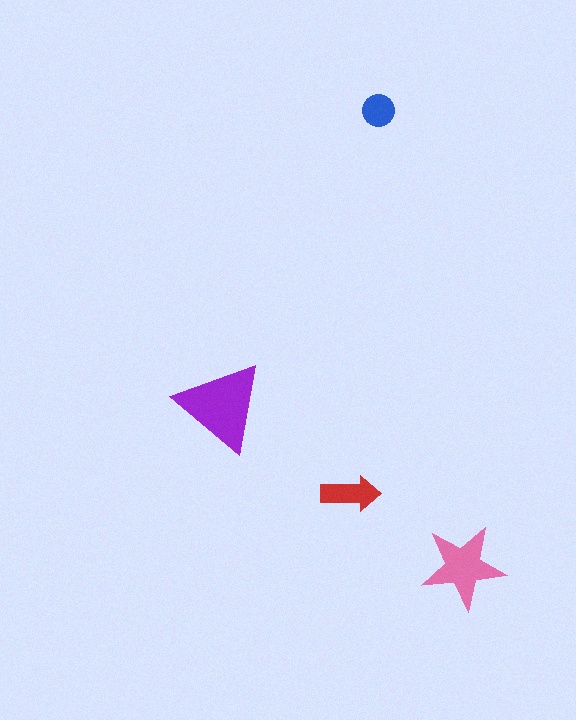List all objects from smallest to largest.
The blue circle, the red arrow, the pink star, the purple triangle.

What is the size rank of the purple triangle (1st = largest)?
1st.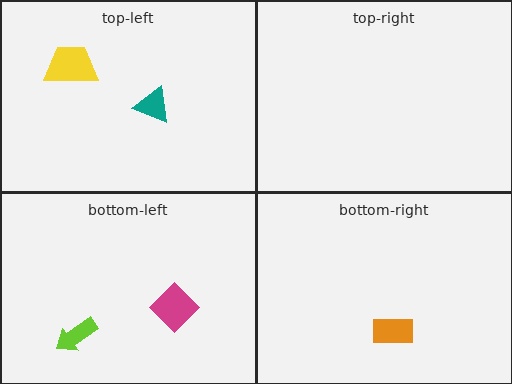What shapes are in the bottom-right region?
The orange rectangle.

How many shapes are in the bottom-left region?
2.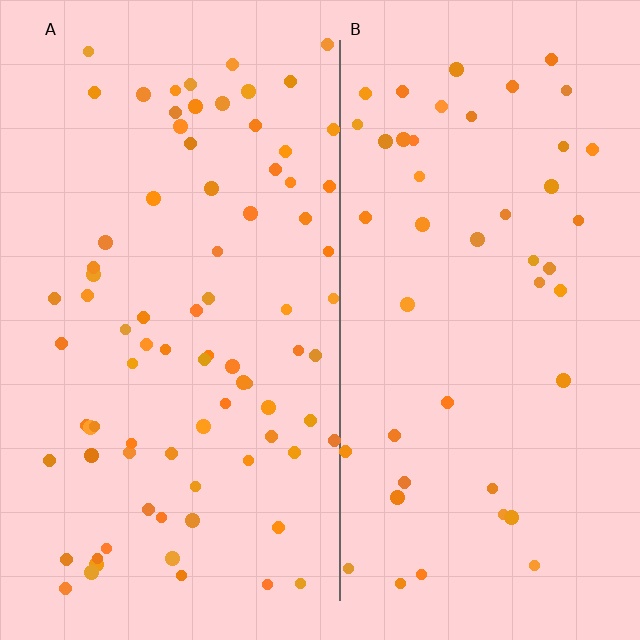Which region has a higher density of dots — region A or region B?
A (the left).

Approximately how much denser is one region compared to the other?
Approximately 1.8× — region A over region B.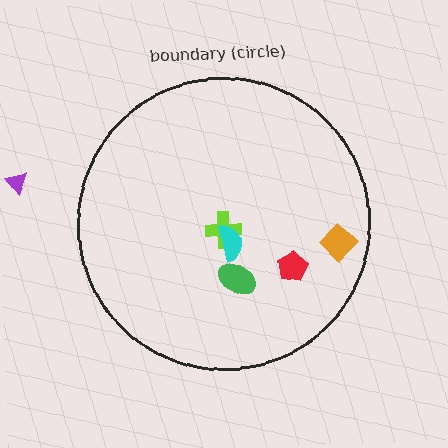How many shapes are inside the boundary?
5 inside, 1 outside.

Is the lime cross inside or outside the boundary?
Inside.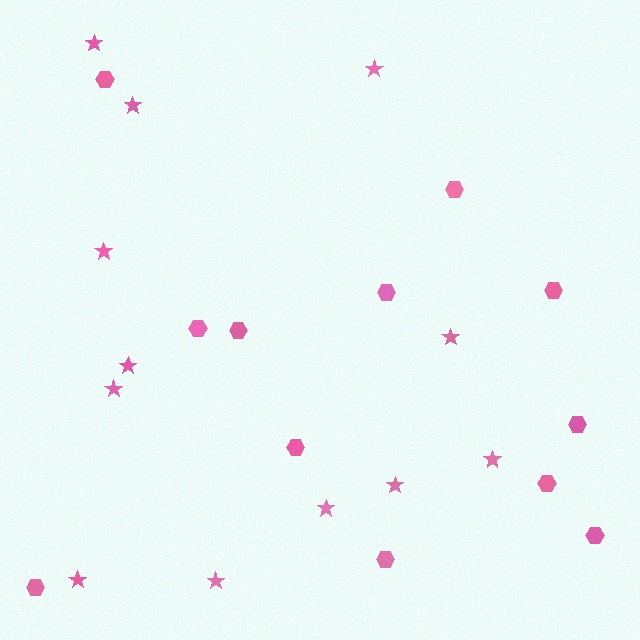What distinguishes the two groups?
There are 2 groups: one group of hexagons (12) and one group of stars (12).